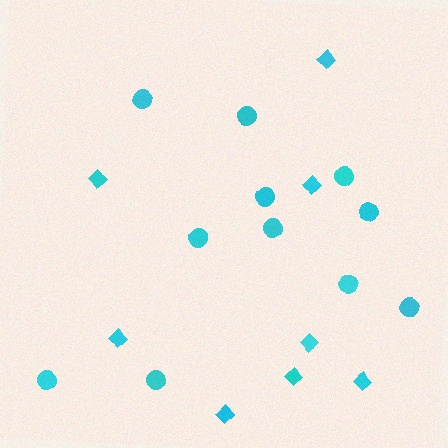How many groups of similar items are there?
There are 2 groups: one group of circles (11) and one group of diamonds (8).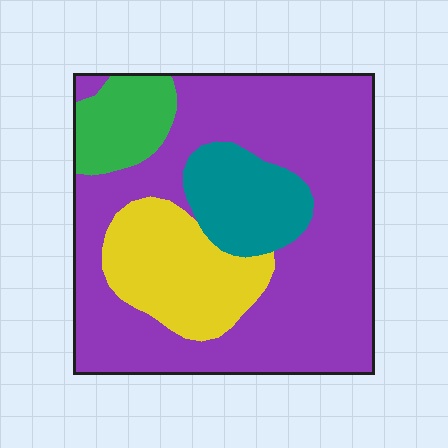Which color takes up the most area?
Purple, at roughly 60%.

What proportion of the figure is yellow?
Yellow takes up about one sixth (1/6) of the figure.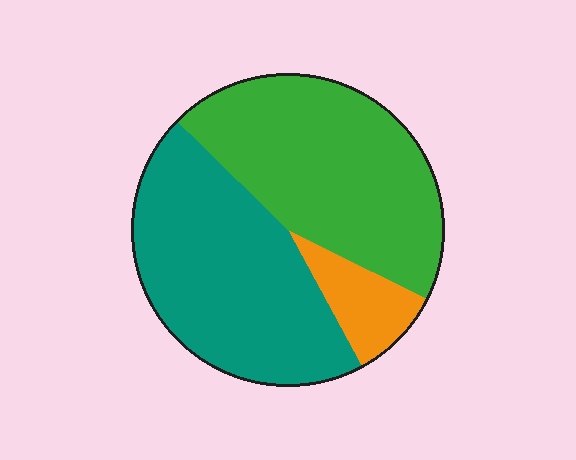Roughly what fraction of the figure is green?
Green takes up between a quarter and a half of the figure.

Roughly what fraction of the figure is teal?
Teal covers 45% of the figure.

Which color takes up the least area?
Orange, at roughly 10%.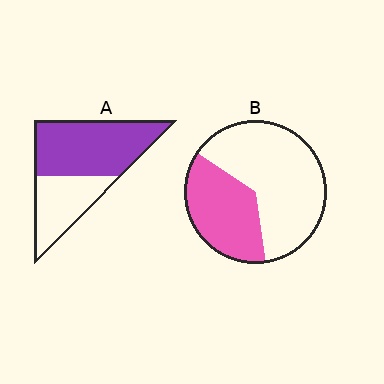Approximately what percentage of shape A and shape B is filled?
A is approximately 60% and B is approximately 35%.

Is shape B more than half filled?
No.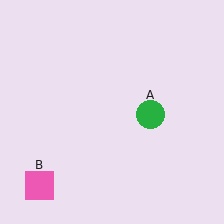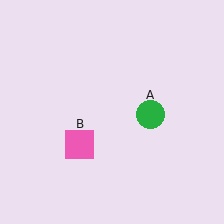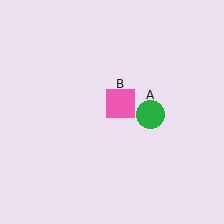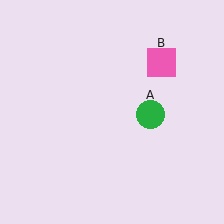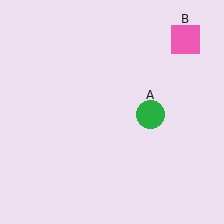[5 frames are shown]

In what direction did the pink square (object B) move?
The pink square (object B) moved up and to the right.